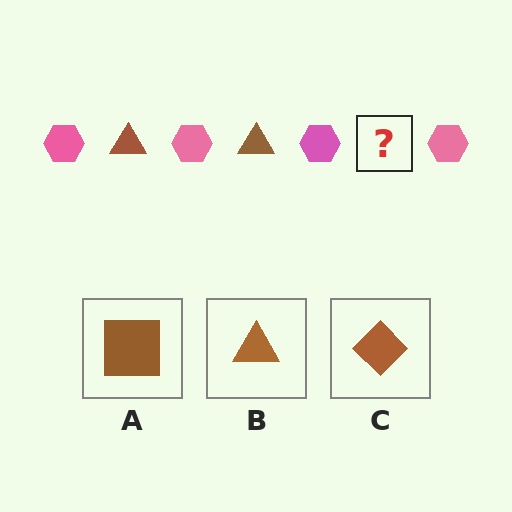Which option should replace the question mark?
Option B.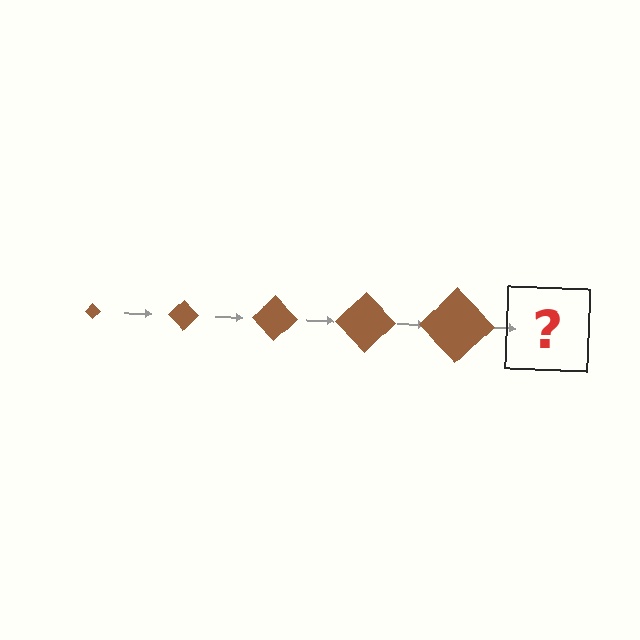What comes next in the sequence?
The next element should be a brown diamond, larger than the previous one.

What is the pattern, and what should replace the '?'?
The pattern is that the diamond gets progressively larger each step. The '?' should be a brown diamond, larger than the previous one.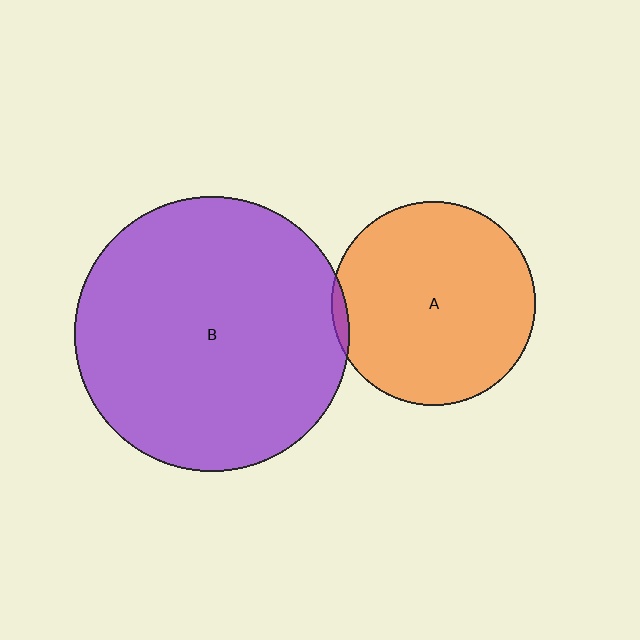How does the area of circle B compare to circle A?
Approximately 1.8 times.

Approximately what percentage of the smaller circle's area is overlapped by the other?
Approximately 5%.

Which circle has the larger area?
Circle B (purple).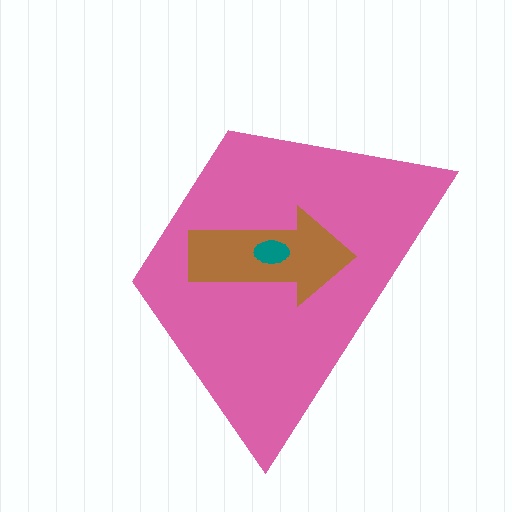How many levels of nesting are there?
3.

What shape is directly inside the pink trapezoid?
The brown arrow.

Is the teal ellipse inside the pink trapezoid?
Yes.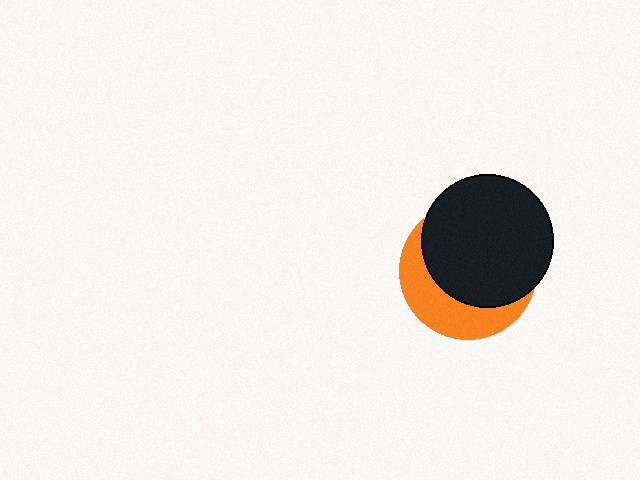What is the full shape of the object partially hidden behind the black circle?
The partially hidden object is an orange circle.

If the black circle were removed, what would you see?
You would see the complete orange circle.